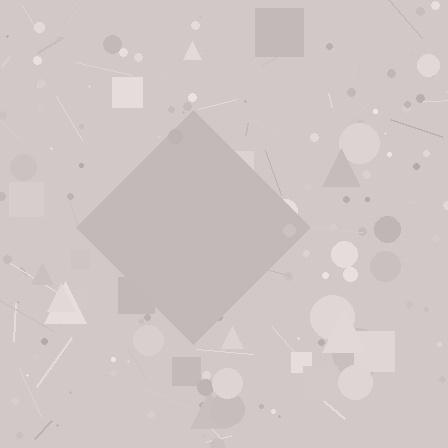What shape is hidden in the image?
A diamond is hidden in the image.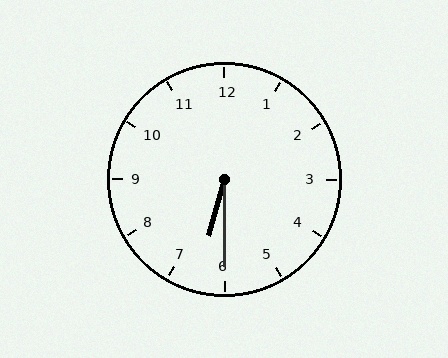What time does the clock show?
6:30.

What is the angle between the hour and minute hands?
Approximately 15 degrees.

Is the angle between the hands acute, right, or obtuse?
It is acute.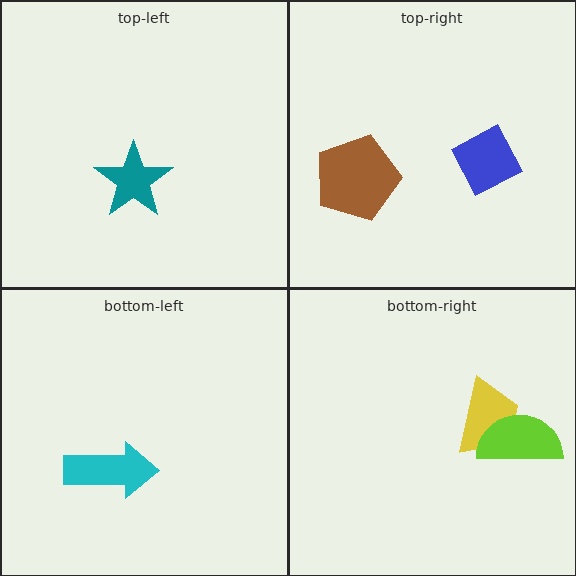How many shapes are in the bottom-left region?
1.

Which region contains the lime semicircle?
The bottom-right region.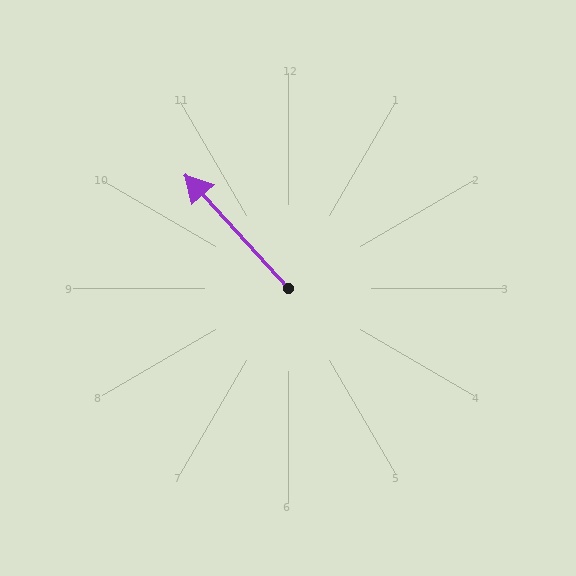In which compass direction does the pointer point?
Northwest.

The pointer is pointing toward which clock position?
Roughly 11 o'clock.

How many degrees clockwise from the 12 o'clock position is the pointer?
Approximately 318 degrees.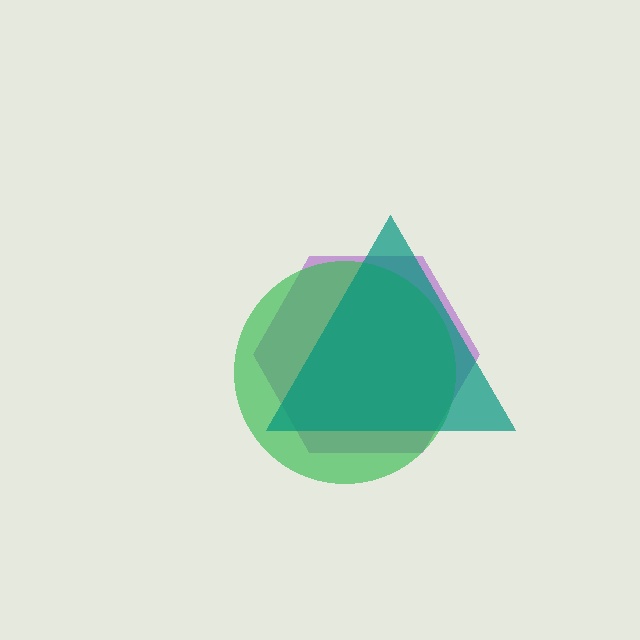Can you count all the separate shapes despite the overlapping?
Yes, there are 3 separate shapes.